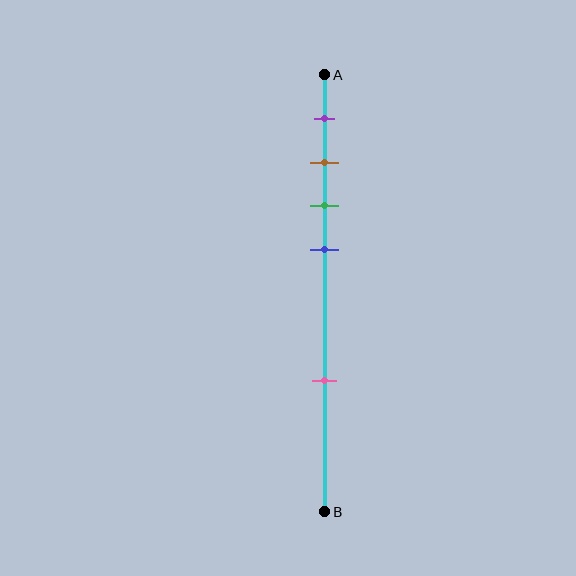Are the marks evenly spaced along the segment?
No, the marks are not evenly spaced.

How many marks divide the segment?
There are 5 marks dividing the segment.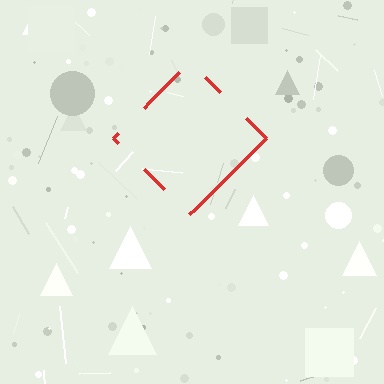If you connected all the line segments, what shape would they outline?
They would outline a diamond.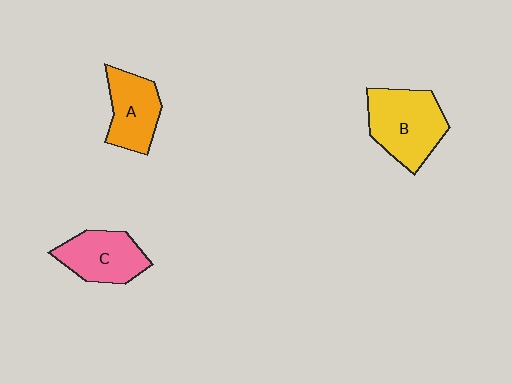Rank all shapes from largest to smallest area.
From largest to smallest: B (yellow), C (pink), A (orange).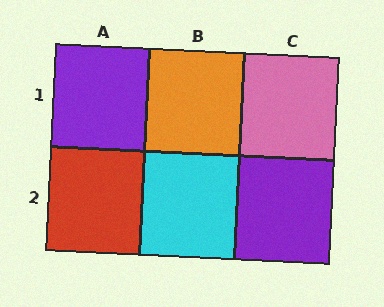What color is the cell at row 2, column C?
Purple.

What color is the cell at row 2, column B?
Cyan.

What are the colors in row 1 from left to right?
Purple, orange, pink.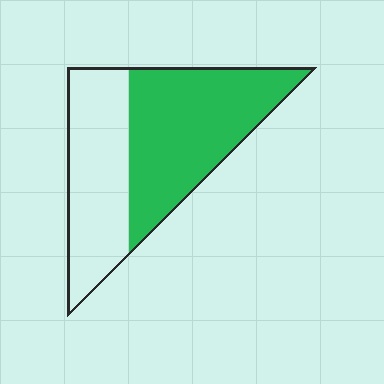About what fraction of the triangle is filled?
About three fifths (3/5).